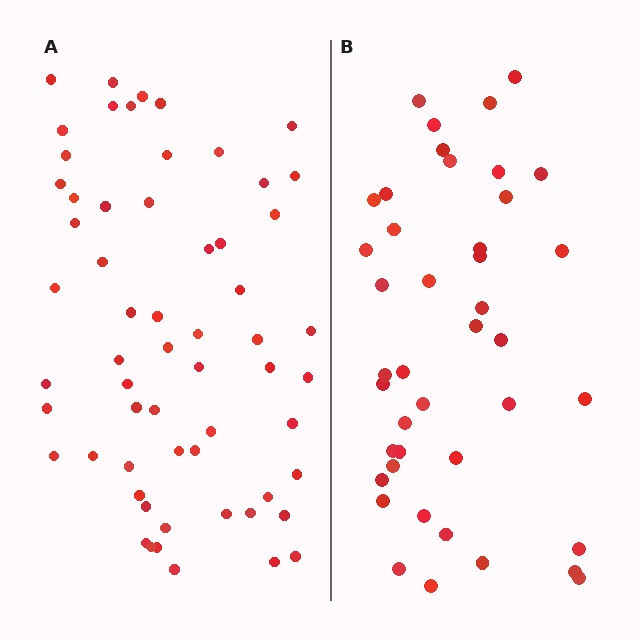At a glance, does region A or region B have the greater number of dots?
Region A (the left region) has more dots.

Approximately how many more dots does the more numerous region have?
Region A has approximately 20 more dots than region B.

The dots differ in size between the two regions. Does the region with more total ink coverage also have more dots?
No. Region B has more total ink coverage because its dots are larger, but region A actually contains more individual dots. Total area can be misleading — the number of items is what matters here.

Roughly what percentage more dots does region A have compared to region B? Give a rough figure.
About 45% more.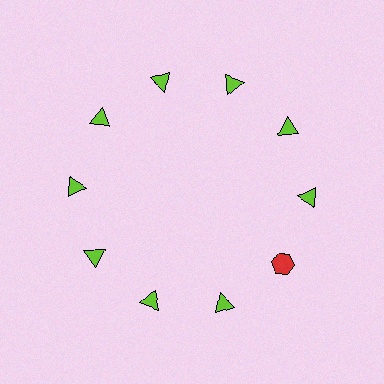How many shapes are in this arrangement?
There are 10 shapes arranged in a ring pattern.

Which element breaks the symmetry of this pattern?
The red hexagon at roughly the 4 o'clock position breaks the symmetry. All other shapes are lime triangles.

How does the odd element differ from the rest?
It differs in both color (red instead of lime) and shape (hexagon instead of triangle).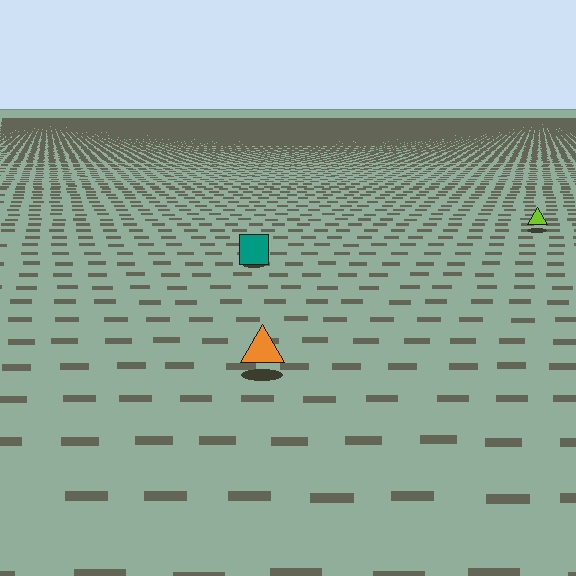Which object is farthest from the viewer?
The lime triangle is farthest from the viewer. It appears smaller and the ground texture around it is denser.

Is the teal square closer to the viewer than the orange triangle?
No. The orange triangle is closer — you can tell from the texture gradient: the ground texture is coarser near it.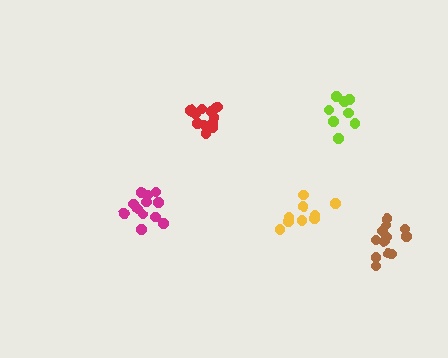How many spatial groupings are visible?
There are 5 spatial groupings.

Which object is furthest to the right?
The brown cluster is rightmost.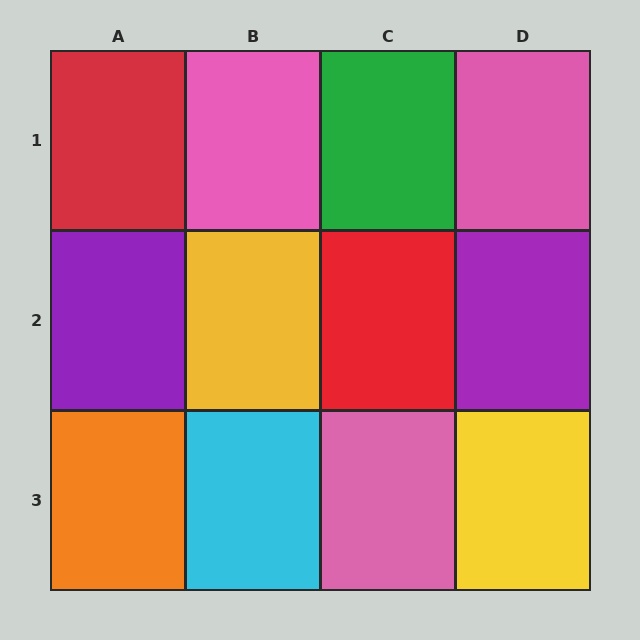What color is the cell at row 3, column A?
Orange.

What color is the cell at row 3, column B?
Cyan.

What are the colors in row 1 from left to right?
Red, pink, green, pink.